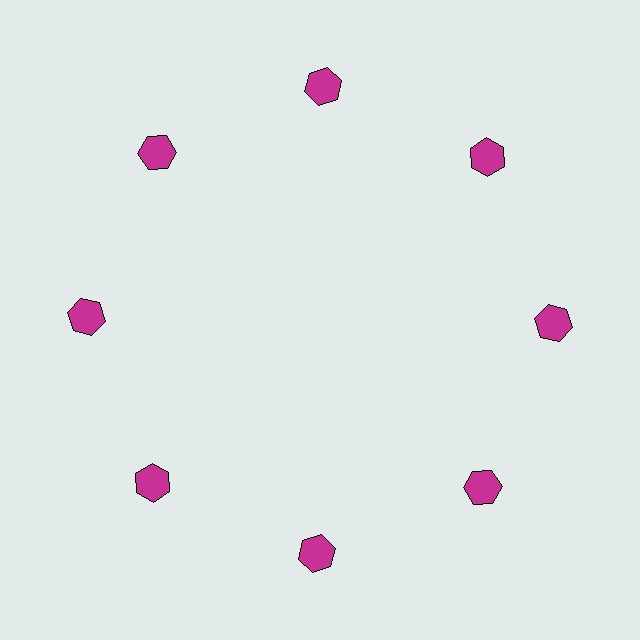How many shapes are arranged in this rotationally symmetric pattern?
There are 8 shapes, arranged in 8 groups of 1.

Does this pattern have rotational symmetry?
Yes, this pattern has 8-fold rotational symmetry. It looks the same after rotating 45 degrees around the center.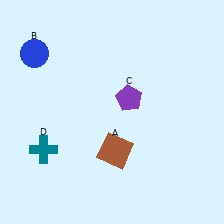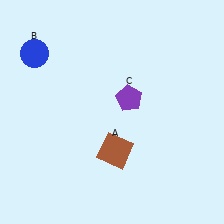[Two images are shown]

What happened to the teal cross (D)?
The teal cross (D) was removed in Image 2. It was in the bottom-left area of Image 1.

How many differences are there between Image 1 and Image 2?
There is 1 difference between the two images.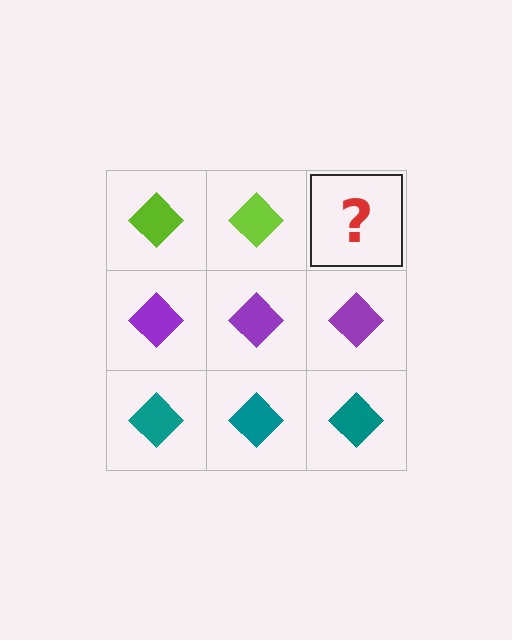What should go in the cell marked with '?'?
The missing cell should contain a lime diamond.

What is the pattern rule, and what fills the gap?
The rule is that each row has a consistent color. The gap should be filled with a lime diamond.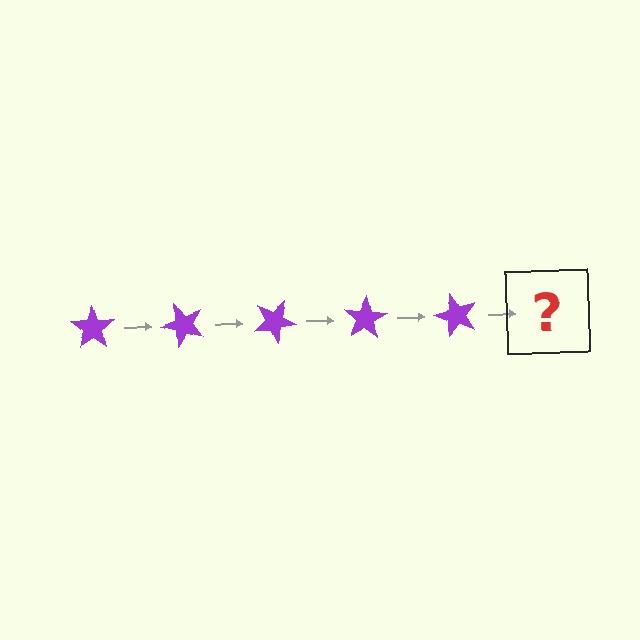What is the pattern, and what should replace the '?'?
The pattern is that the star rotates 50 degrees each step. The '?' should be a purple star rotated 250 degrees.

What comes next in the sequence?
The next element should be a purple star rotated 250 degrees.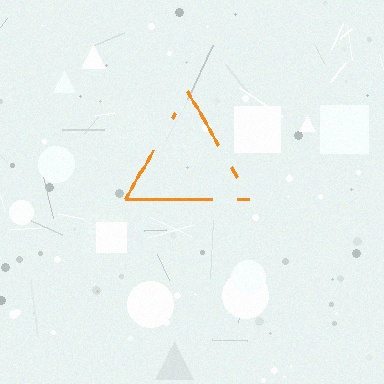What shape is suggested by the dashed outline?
The dashed outline suggests a triangle.